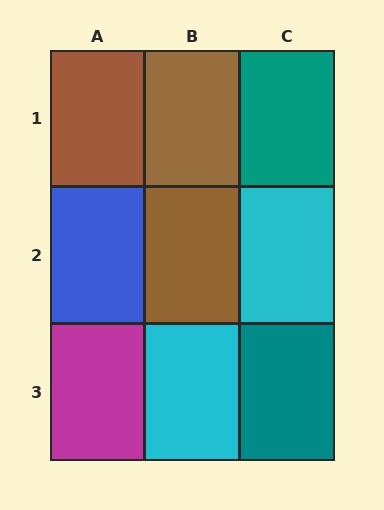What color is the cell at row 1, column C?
Teal.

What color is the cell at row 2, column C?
Cyan.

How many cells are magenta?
1 cell is magenta.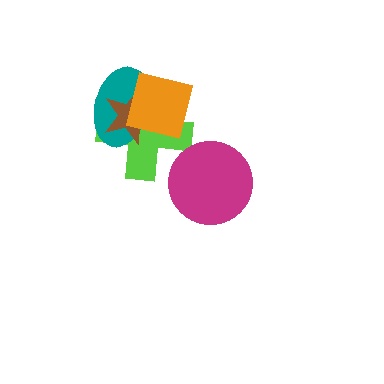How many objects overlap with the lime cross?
3 objects overlap with the lime cross.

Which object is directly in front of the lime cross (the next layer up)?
The teal ellipse is directly in front of the lime cross.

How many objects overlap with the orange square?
3 objects overlap with the orange square.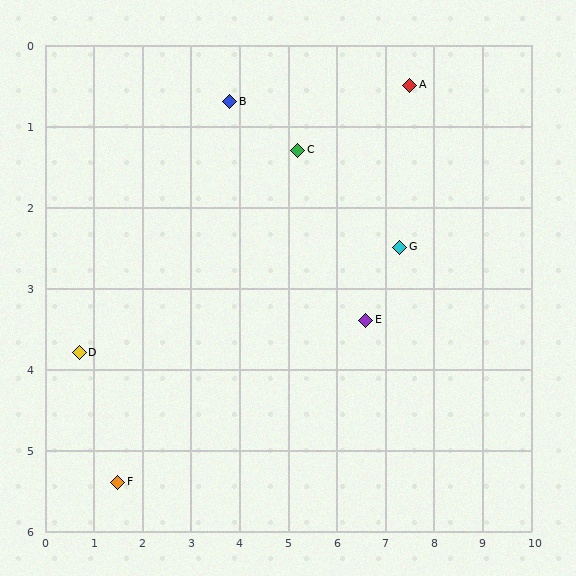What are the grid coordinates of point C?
Point C is at approximately (5.2, 1.3).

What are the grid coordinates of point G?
Point G is at approximately (7.3, 2.5).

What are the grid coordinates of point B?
Point B is at approximately (3.8, 0.7).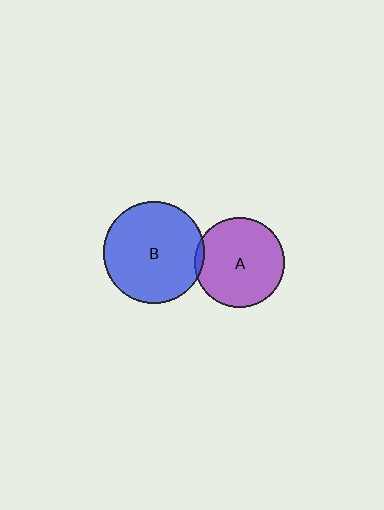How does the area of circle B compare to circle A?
Approximately 1.3 times.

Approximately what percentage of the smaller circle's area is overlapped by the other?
Approximately 5%.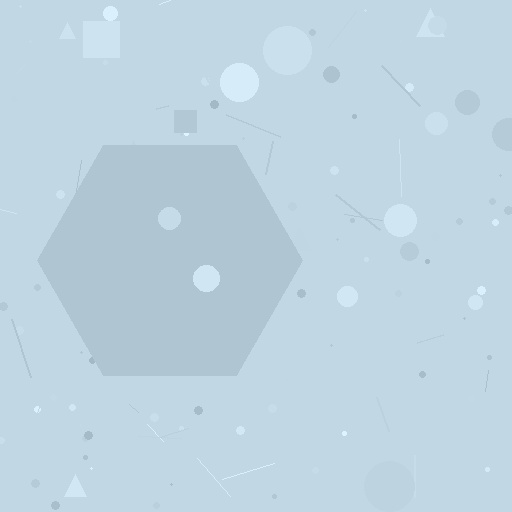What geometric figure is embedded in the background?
A hexagon is embedded in the background.